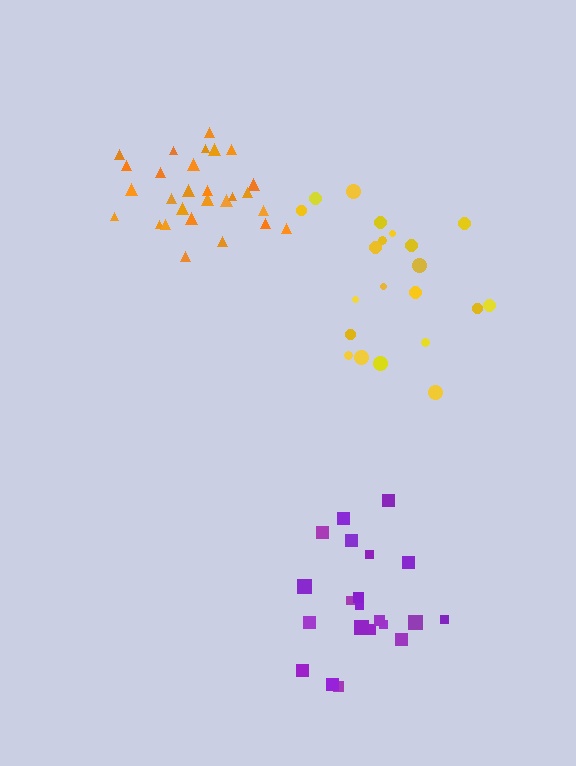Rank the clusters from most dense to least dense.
orange, purple, yellow.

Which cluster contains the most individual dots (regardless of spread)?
Orange (28).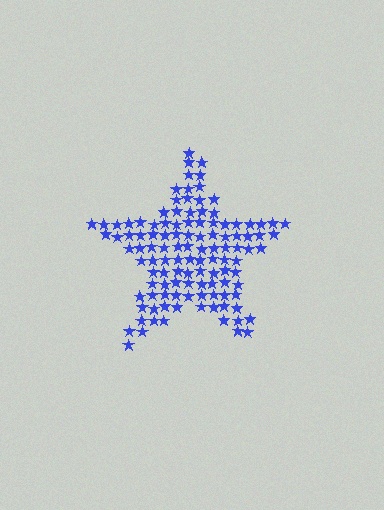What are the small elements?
The small elements are stars.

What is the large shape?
The large shape is a star.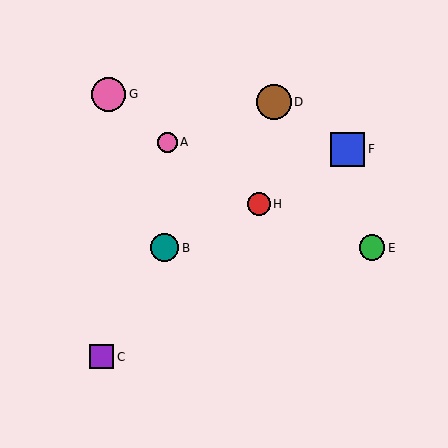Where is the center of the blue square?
The center of the blue square is at (348, 149).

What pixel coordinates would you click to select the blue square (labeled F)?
Click at (348, 149) to select the blue square F.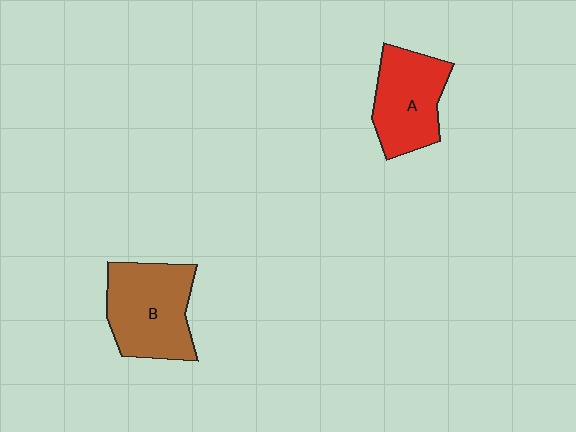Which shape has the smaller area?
Shape A (red).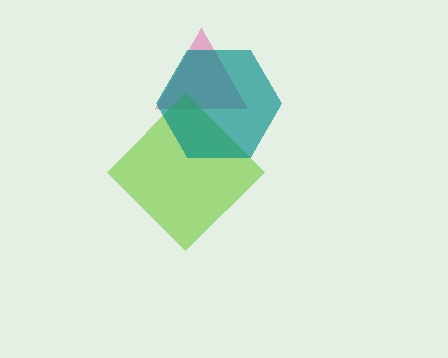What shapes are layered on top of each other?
The layered shapes are: a pink triangle, a lime diamond, a teal hexagon.